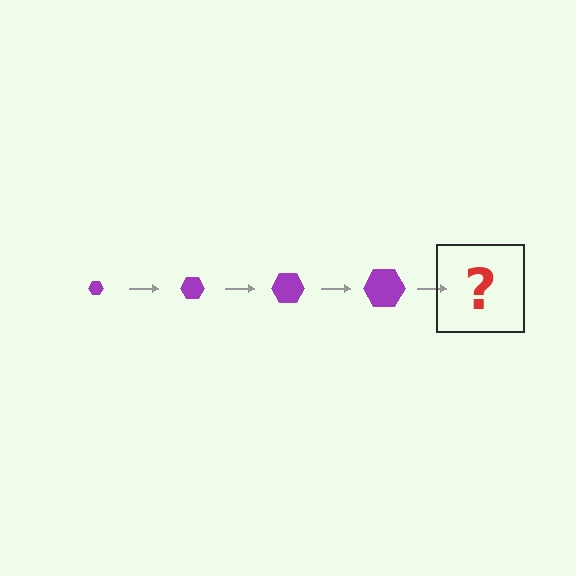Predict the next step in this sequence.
The next step is a purple hexagon, larger than the previous one.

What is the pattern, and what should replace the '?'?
The pattern is that the hexagon gets progressively larger each step. The '?' should be a purple hexagon, larger than the previous one.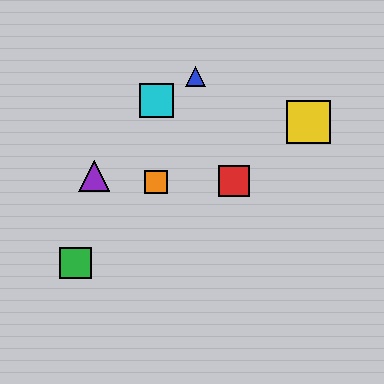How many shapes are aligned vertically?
2 shapes (the orange square, the cyan square) are aligned vertically.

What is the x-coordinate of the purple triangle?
The purple triangle is at x≈94.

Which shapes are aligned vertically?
The orange square, the cyan square are aligned vertically.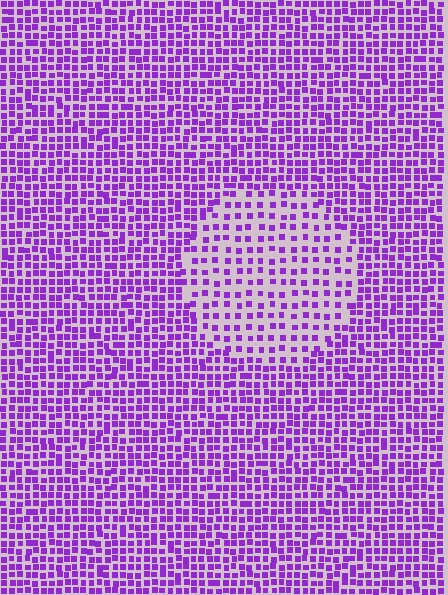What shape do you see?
I see a circle.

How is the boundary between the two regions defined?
The boundary is defined by a change in element density (approximately 2.0x ratio). All elements are the same color, size, and shape.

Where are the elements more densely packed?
The elements are more densely packed outside the circle boundary.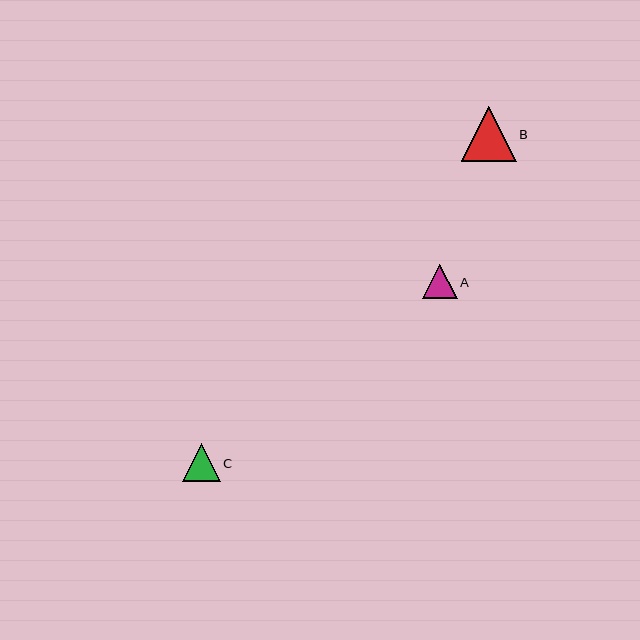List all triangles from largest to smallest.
From largest to smallest: B, C, A.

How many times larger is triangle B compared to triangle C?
Triangle B is approximately 1.5 times the size of triangle C.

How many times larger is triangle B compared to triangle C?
Triangle B is approximately 1.5 times the size of triangle C.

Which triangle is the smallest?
Triangle A is the smallest with a size of approximately 35 pixels.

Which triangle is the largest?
Triangle B is the largest with a size of approximately 55 pixels.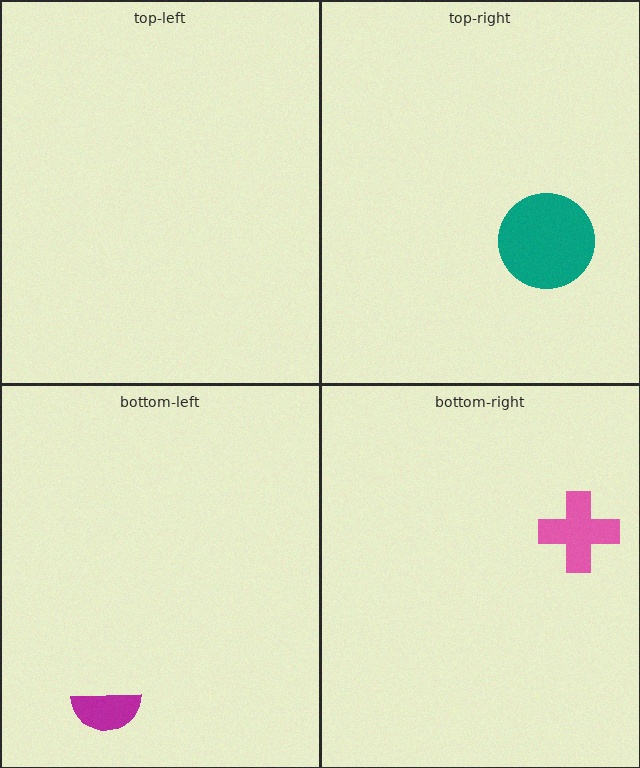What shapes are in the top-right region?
The teal circle.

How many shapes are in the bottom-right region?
1.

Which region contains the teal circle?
The top-right region.